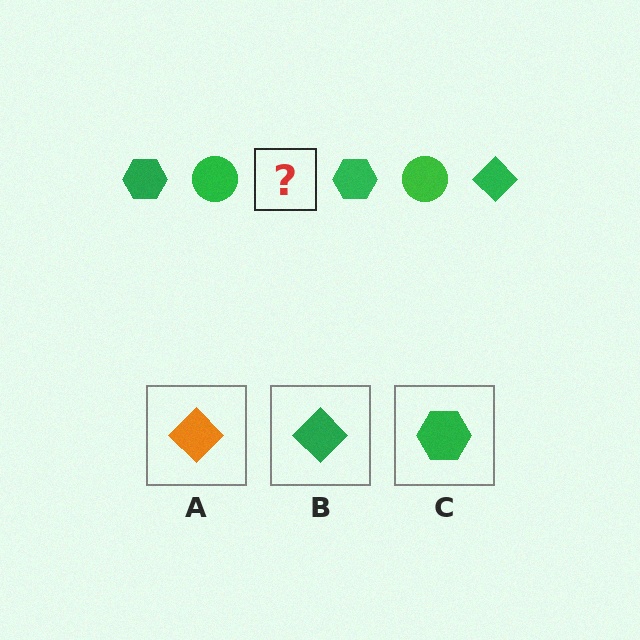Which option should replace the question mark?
Option B.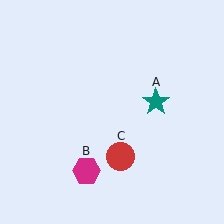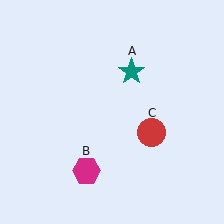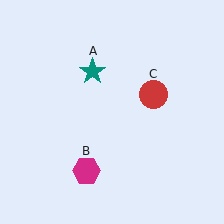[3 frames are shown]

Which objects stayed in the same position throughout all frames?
Magenta hexagon (object B) remained stationary.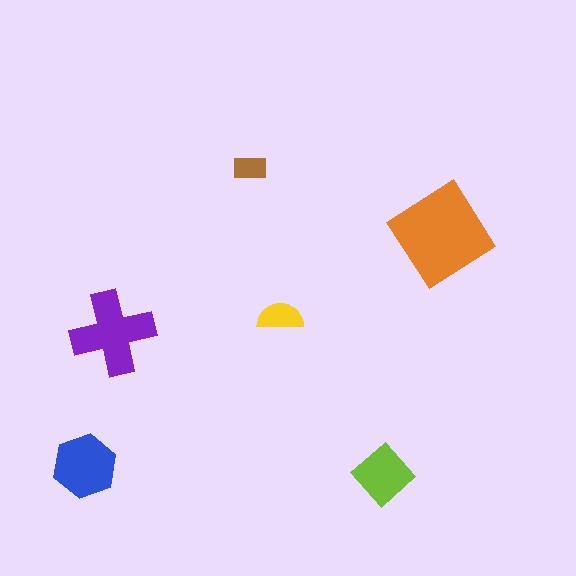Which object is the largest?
The orange diamond.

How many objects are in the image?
There are 6 objects in the image.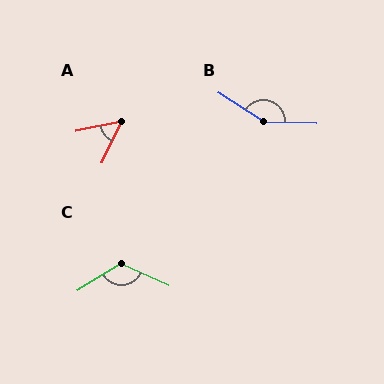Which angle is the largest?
B, at approximately 149 degrees.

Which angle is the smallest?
A, at approximately 53 degrees.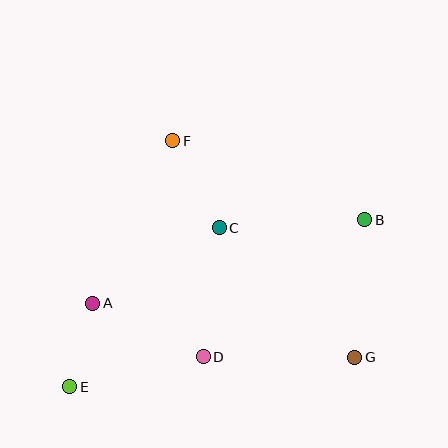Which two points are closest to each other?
Points A and E are closest to each other.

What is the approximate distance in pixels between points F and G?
The distance between F and G is approximately 283 pixels.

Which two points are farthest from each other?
Points B and E are farthest from each other.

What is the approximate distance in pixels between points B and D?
The distance between B and D is approximately 212 pixels.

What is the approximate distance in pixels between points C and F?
The distance between C and F is approximately 99 pixels.